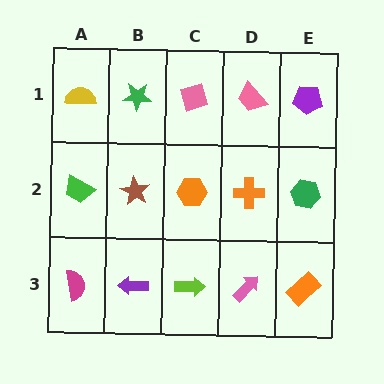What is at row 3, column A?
A magenta semicircle.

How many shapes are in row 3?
5 shapes.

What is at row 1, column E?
A purple pentagon.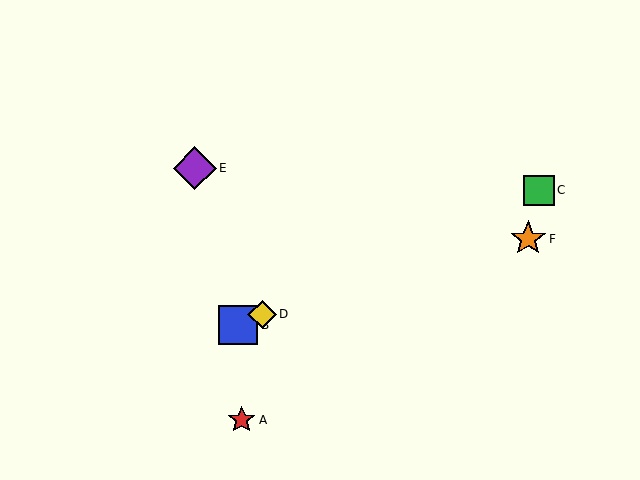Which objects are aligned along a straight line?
Objects B, C, D are aligned along a straight line.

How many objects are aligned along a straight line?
3 objects (B, C, D) are aligned along a straight line.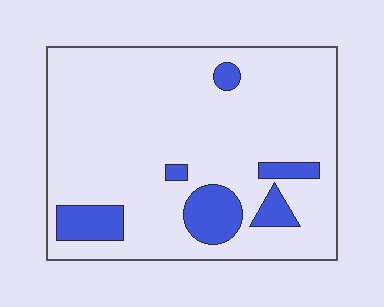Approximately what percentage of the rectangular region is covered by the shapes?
Approximately 15%.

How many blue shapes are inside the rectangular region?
6.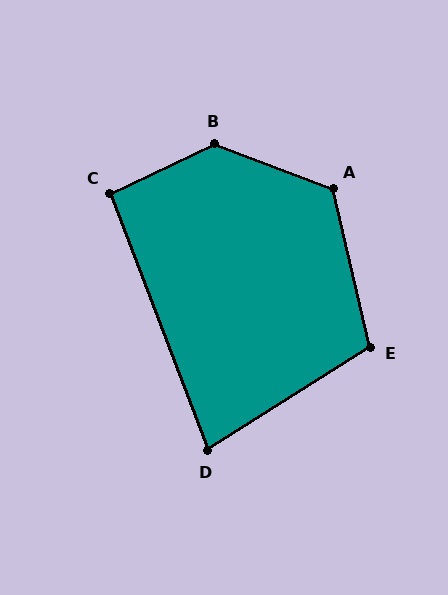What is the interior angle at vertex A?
Approximately 124 degrees (obtuse).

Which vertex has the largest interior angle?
B, at approximately 134 degrees.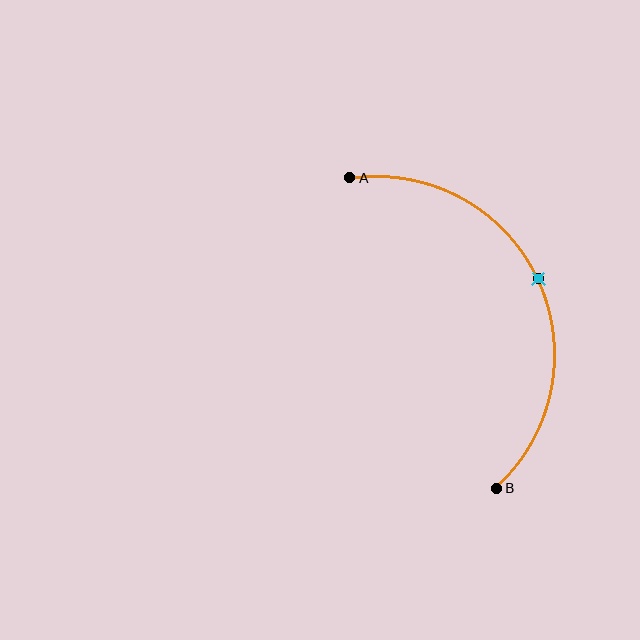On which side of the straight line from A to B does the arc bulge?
The arc bulges to the right of the straight line connecting A and B.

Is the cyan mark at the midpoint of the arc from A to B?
Yes. The cyan mark lies on the arc at equal arc-length from both A and B — it is the arc midpoint.